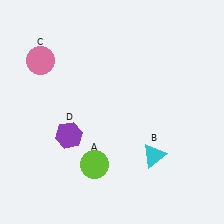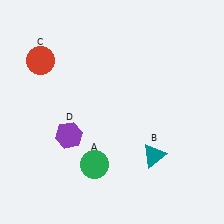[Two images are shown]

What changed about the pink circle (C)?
In Image 1, C is pink. In Image 2, it changed to red.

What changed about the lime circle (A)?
In Image 1, A is lime. In Image 2, it changed to green.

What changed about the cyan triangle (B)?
In Image 1, B is cyan. In Image 2, it changed to teal.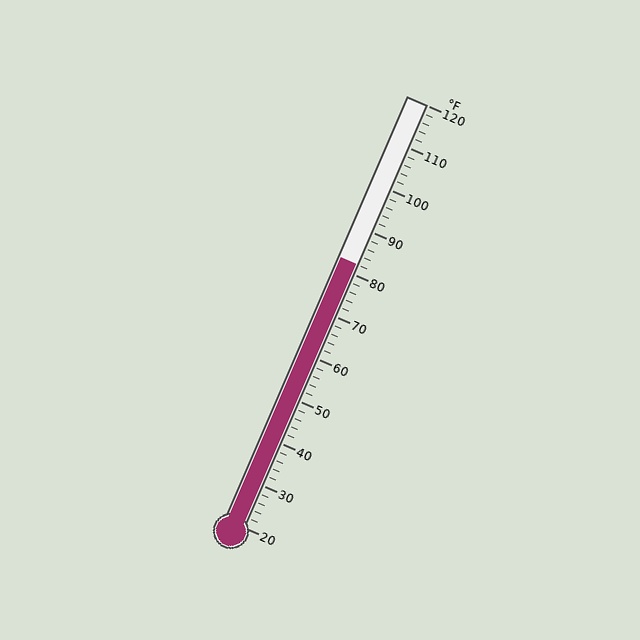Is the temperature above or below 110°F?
The temperature is below 110°F.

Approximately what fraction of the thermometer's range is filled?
The thermometer is filled to approximately 60% of its range.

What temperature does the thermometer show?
The thermometer shows approximately 82°F.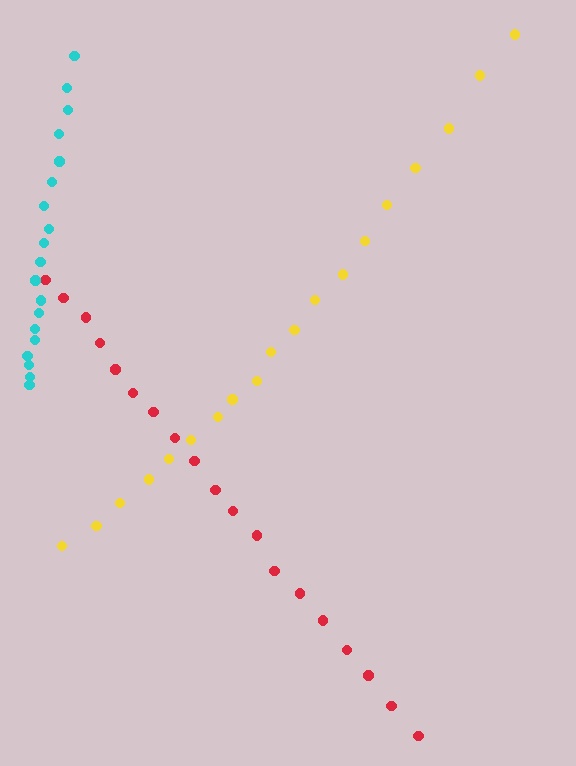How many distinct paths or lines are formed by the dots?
There are 3 distinct paths.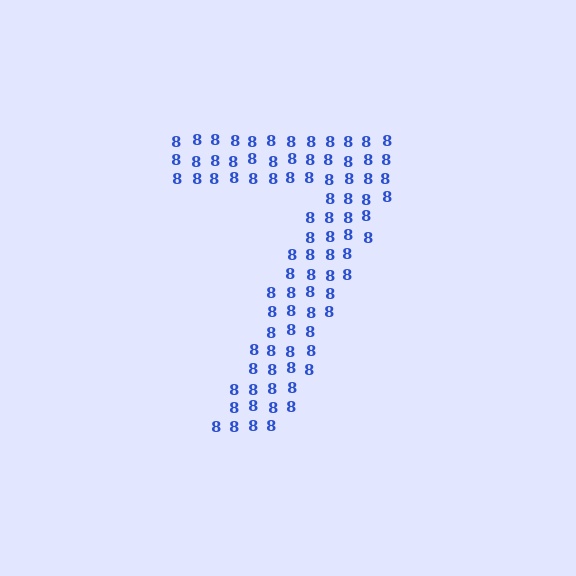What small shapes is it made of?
It is made of small digit 8's.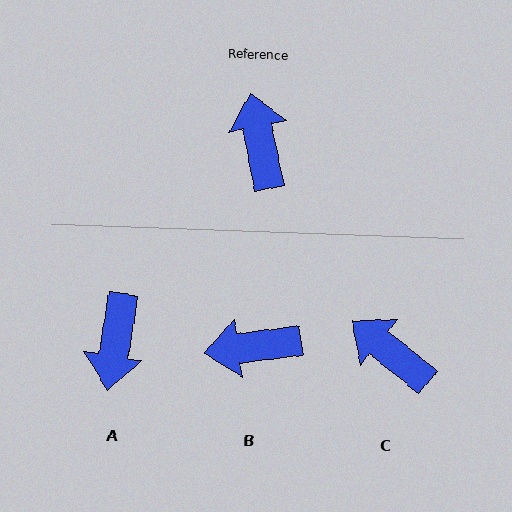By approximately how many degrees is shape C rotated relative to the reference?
Approximately 40 degrees counter-clockwise.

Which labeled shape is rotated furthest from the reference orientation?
A, about 159 degrees away.